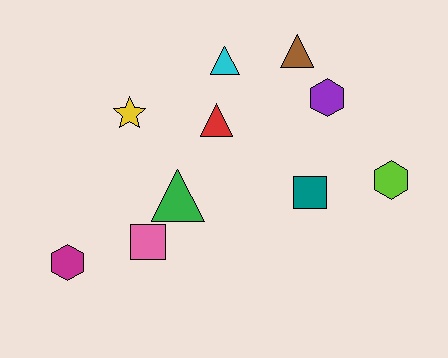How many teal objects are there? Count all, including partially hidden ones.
There is 1 teal object.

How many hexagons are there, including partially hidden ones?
There are 3 hexagons.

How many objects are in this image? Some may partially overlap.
There are 10 objects.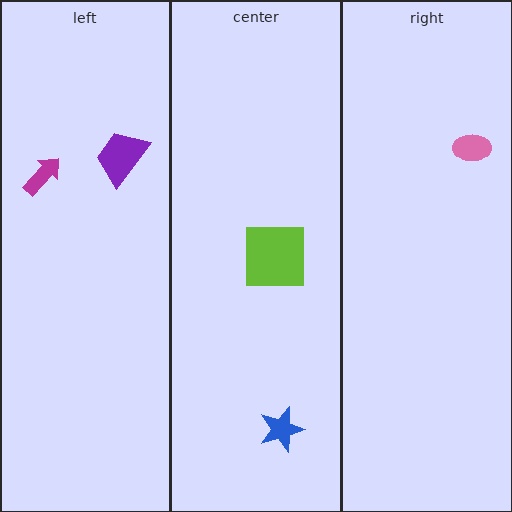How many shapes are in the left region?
2.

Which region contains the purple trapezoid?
The left region.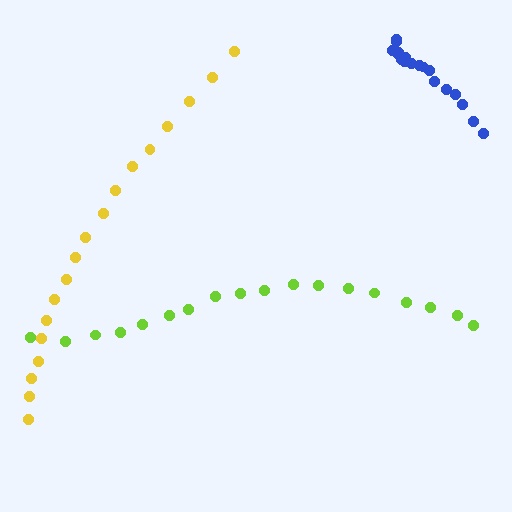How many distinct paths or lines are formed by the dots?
There are 3 distinct paths.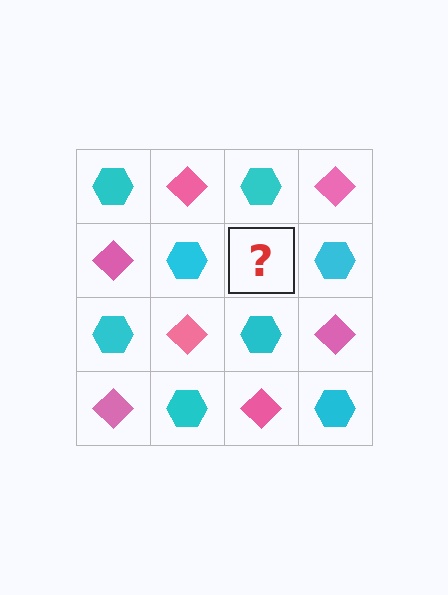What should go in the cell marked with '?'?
The missing cell should contain a pink diamond.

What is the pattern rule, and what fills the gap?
The rule is that it alternates cyan hexagon and pink diamond in a checkerboard pattern. The gap should be filled with a pink diamond.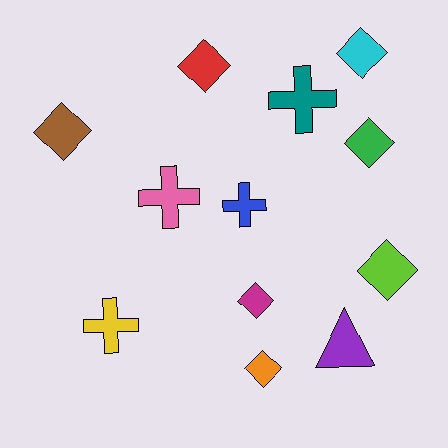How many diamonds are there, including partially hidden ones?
There are 7 diamonds.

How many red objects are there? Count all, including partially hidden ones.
There is 1 red object.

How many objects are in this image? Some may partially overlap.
There are 12 objects.